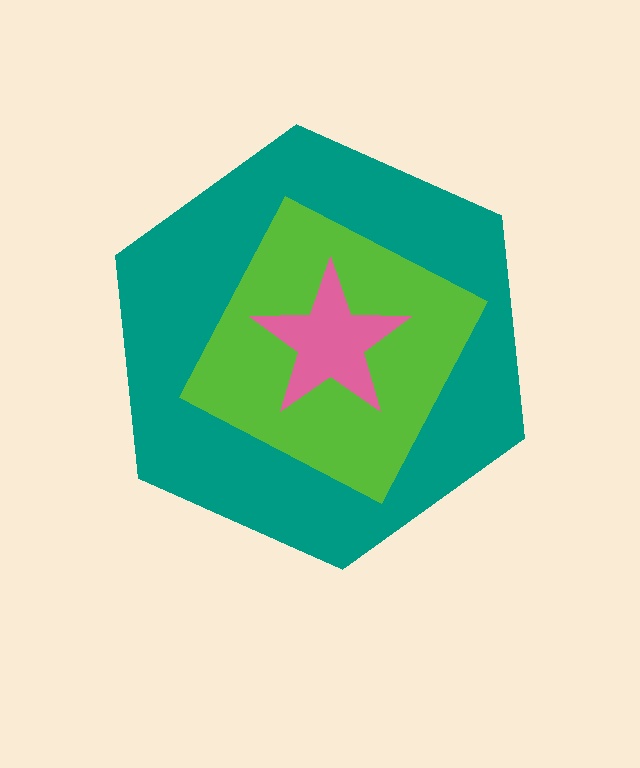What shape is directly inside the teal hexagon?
The lime diamond.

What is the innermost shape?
The pink star.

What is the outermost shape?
The teal hexagon.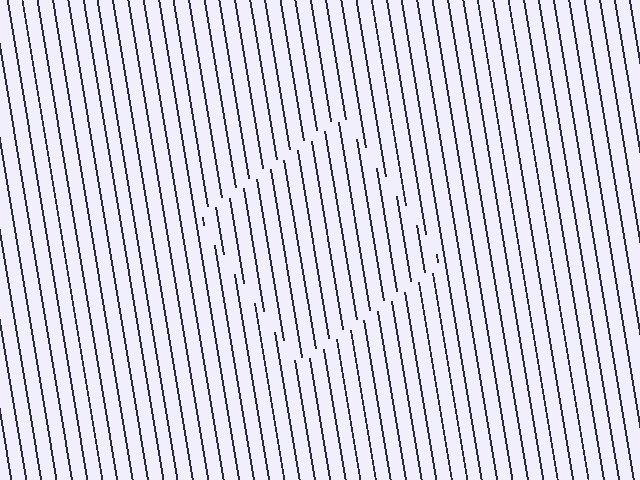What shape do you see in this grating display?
An illusory square. The interior of the shape contains the same grating, shifted by half a period — the contour is defined by the phase discontinuity where line-ends from the inner and outer gratings abut.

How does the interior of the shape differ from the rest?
The interior of the shape contains the same grating, shifted by half a period — the contour is defined by the phase discontinuity where line-ends from the inner and outer gratings abut.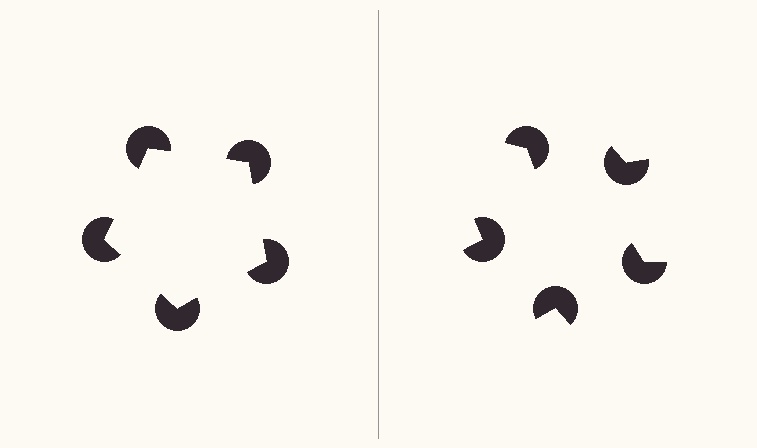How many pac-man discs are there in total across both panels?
10 — 5 on each side.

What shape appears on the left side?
An illusory pentagon.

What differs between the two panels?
The pac-man discs are positioned identically on both sides; only the wedge orientations differ. On the left they align to a pentagon; on the right they are misaligned.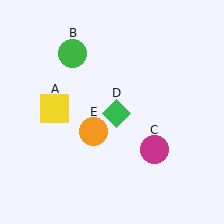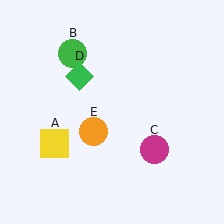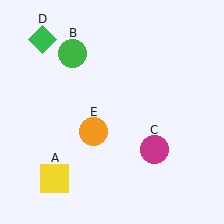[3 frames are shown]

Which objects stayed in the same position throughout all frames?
Green circle (object B) and magenta circle (object C) and orange circle (object E) remained stationary.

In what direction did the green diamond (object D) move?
The green diamond (object D) moved up and to the left.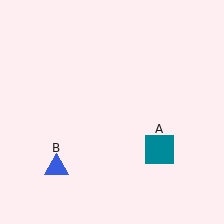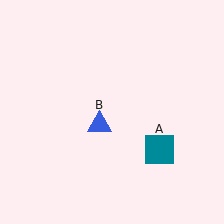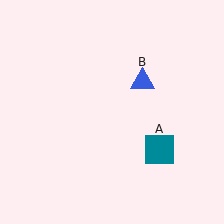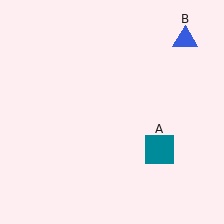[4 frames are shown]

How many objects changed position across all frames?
1 object changed position: blue triangle (object B).